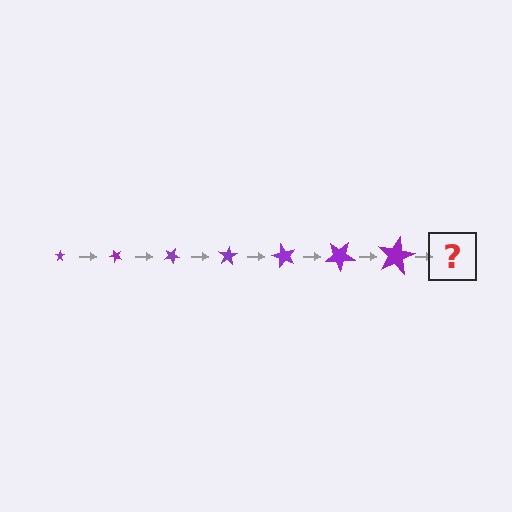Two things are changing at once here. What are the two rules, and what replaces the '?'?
The two rules are that the star grows larger each step and it rotates 50 degrees each step. The '?' should be a star, larger than the previous one and rotated 350 degrees from the start.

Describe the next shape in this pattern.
It should be a star, larger than the previous one and rotated 350 degrees from the start.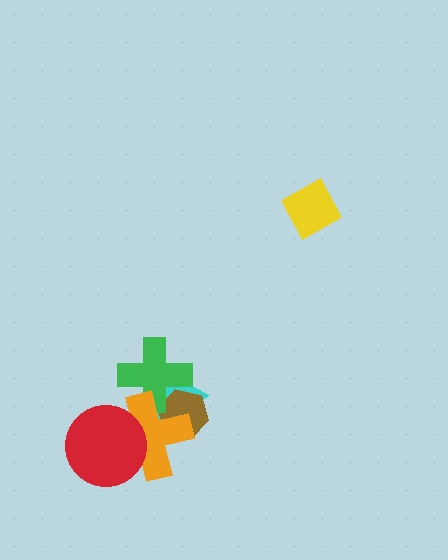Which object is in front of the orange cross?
The red circle is in front of the orange cross.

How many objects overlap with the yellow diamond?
0 objects overlap with the yellow diamond.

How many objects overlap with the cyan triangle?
3 objects overlap with the cyan triangle.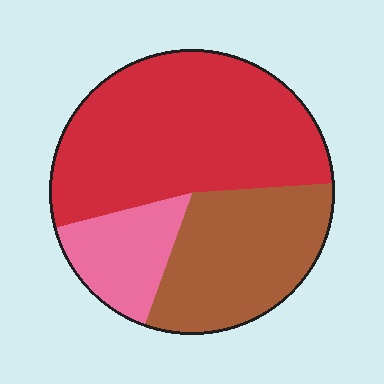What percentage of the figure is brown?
Brown takes up about one third (1/3) of the figure.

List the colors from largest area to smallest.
From largest to smallest: red, brown, pink.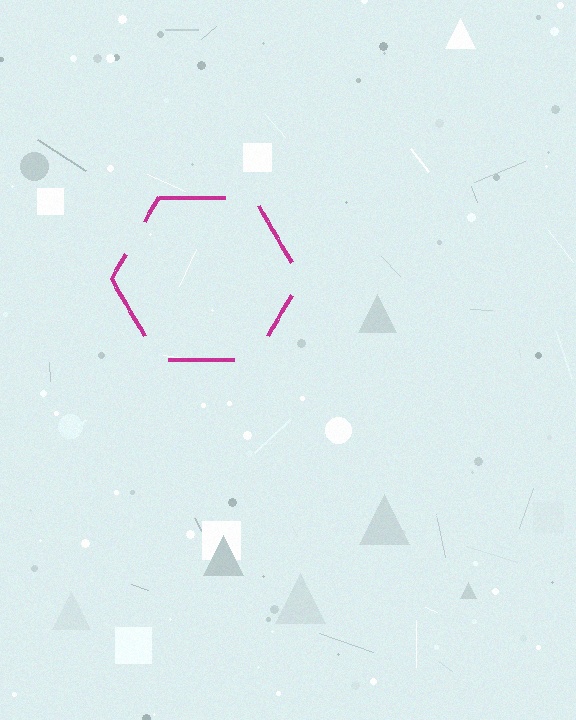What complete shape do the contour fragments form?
The contour fragments form a hexagon.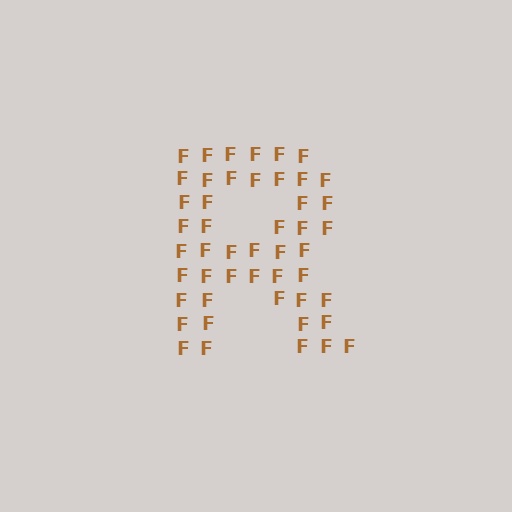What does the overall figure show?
The overall figure shows the letter R.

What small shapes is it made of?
It is made of small letter F's.